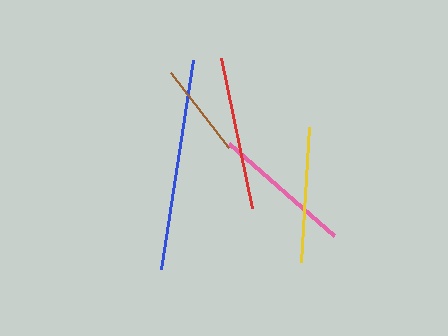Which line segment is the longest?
The blue line is the longest at approximately 212 pixels.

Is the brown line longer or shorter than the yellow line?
The yellow line is longer than the brown line.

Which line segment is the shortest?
The brown line is the shortest at approximately 94 pixels.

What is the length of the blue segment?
The blue segment is approximately 212 pixels long.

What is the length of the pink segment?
The pink segment is approximately 139 pixels long.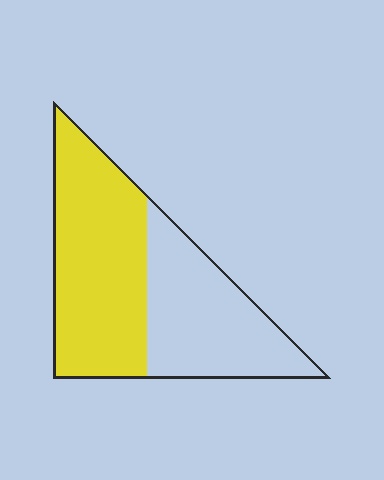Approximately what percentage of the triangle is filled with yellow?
Approximately 55%.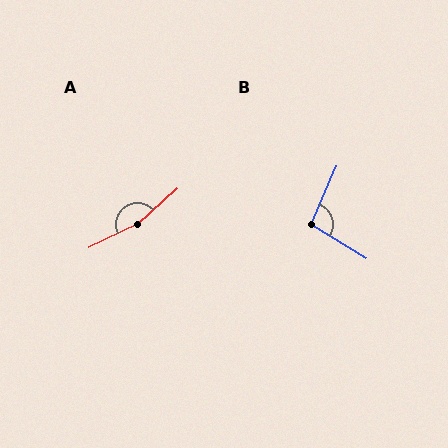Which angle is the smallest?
B, at approximately 99 degrees.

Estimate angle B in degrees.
Approximately 99 degrees.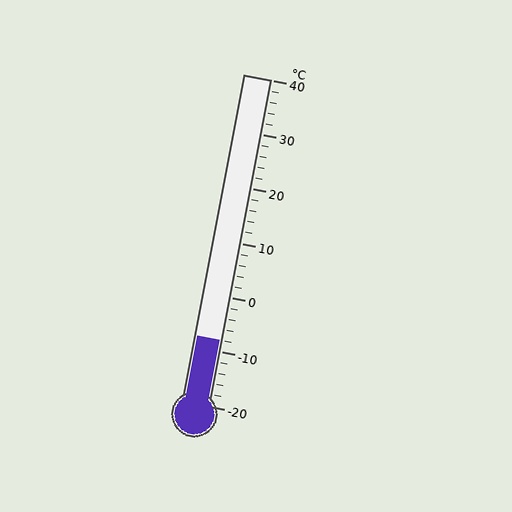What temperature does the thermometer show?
The thermometer shows approximately -8°C.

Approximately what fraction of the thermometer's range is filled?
The thermometer is filled to approximately 20% of its range.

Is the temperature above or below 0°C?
The temperature is below 0°C.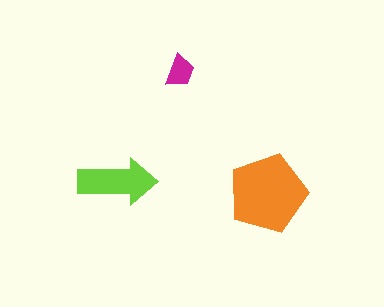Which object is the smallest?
The magenta trapezoid.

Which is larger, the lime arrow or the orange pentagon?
The orange pentagon.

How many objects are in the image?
There are 3 objects in the image.